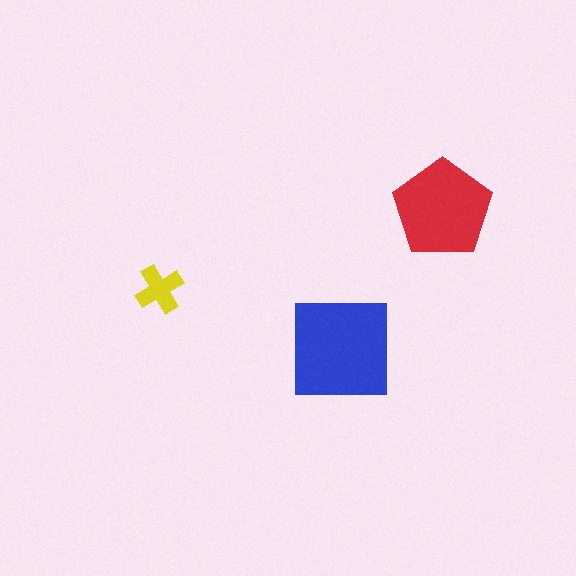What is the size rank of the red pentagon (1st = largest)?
2nd.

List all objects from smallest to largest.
The yellow cross, the red pentagon, the blue square.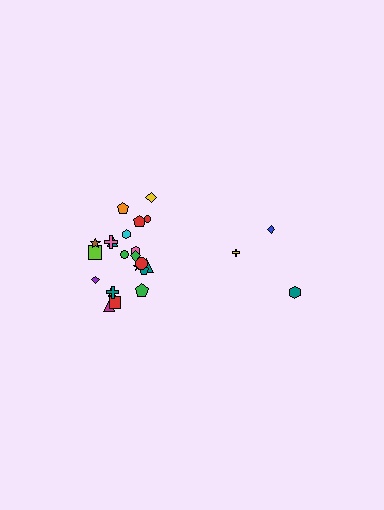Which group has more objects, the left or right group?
The left group.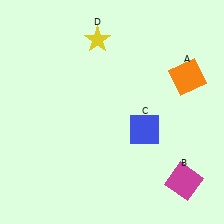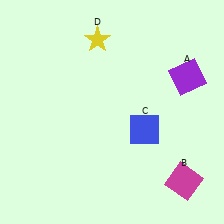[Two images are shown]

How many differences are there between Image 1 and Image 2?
There is 1 difference between the two images.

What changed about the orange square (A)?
In Image 1, A is orange. In Image 2, it changed to purple.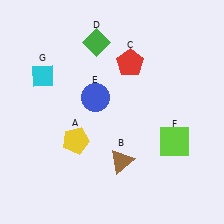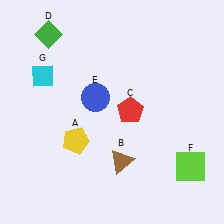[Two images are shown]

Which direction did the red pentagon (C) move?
The red pentagon (C) moved down.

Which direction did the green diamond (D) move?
The green diamond (D) moved left.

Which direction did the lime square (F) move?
The lime square (F) moved down.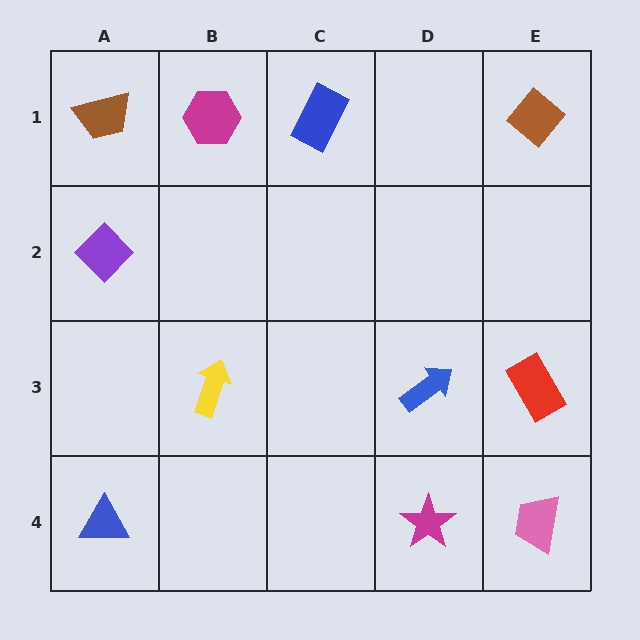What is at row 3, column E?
A red rectangle.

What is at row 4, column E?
A pink trapezoid.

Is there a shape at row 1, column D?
No, that cell is empty.